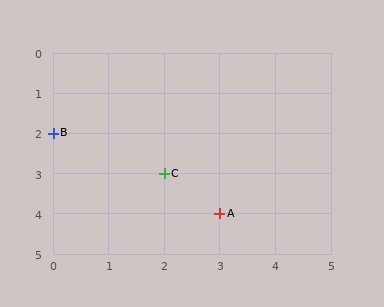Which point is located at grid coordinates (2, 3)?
Point C is at (2, 3).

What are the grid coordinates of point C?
Point C is at grid coordinates (2, 3).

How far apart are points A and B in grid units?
Points A and B are 3 columns and 2 rows apart (about 3.6 grid units diagonally).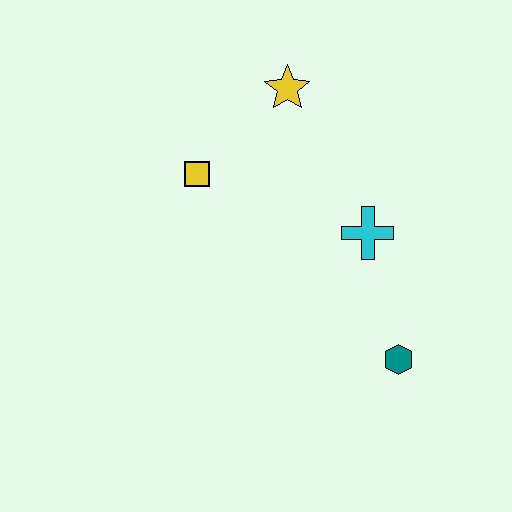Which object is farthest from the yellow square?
The teal hexagon is farthest from the yellow square.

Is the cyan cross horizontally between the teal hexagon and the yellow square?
Yes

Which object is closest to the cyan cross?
The teal hexagon is closest to the cyan cross.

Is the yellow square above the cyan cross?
Yes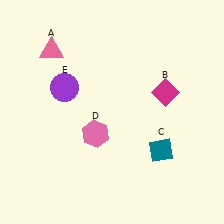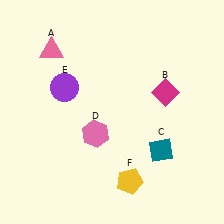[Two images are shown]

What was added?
A yellow pentagon (F) was added in Image 2.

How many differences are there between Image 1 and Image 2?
There is 1 difference between the two images.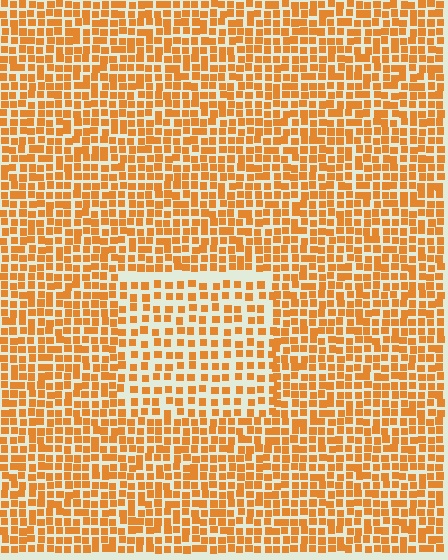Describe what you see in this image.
The image contains small orange elements arranged at two different densities. A rectangle-shaped region is visible where the elements are less densely packed than the surrounding area.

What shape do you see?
I see a rectangle.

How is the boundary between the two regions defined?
The boundary is defined by a change in element density (approximately 1.6x ratio). All elements are the same color, size, and shape.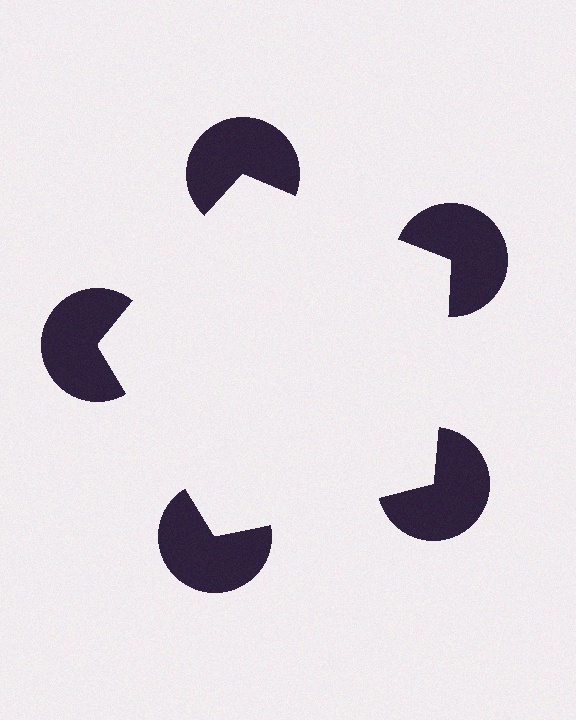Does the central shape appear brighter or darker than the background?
It typically appears slightly brighter than the background, even though no actual brightness change is drawn.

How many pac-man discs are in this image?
There are 5 — one at each vertex of the illusory pentagon.